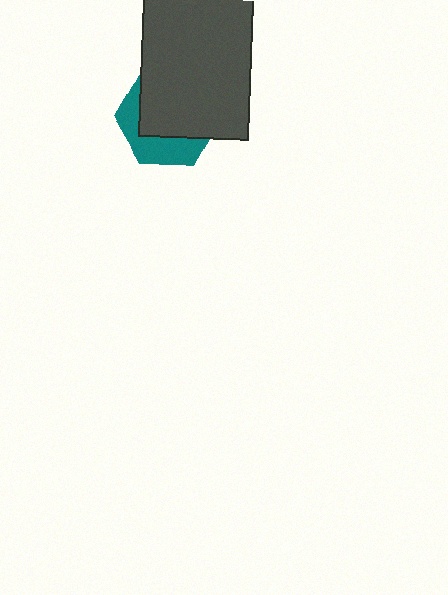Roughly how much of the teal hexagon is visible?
A small part of it is visible (roughly 37%).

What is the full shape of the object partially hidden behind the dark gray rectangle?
The partially hidden object is a teal hexagon.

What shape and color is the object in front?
The object in front is a dark gray rectangle.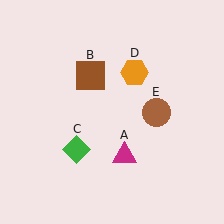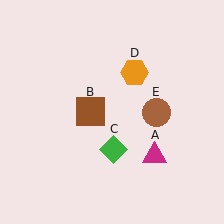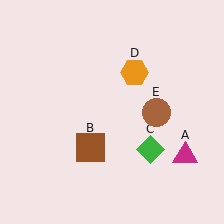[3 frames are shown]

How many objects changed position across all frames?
3 objects changed position: magenta triangle (object A), brown square (object B), green diamond (object C).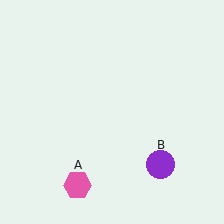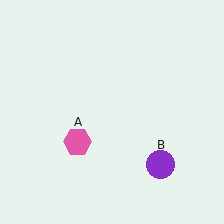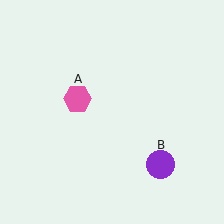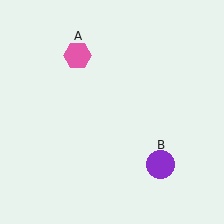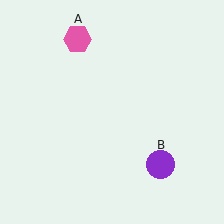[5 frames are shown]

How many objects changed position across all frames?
1 object changed position: pink hexagon (object A).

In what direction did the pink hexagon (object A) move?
The pink hexagon (object A) moved up.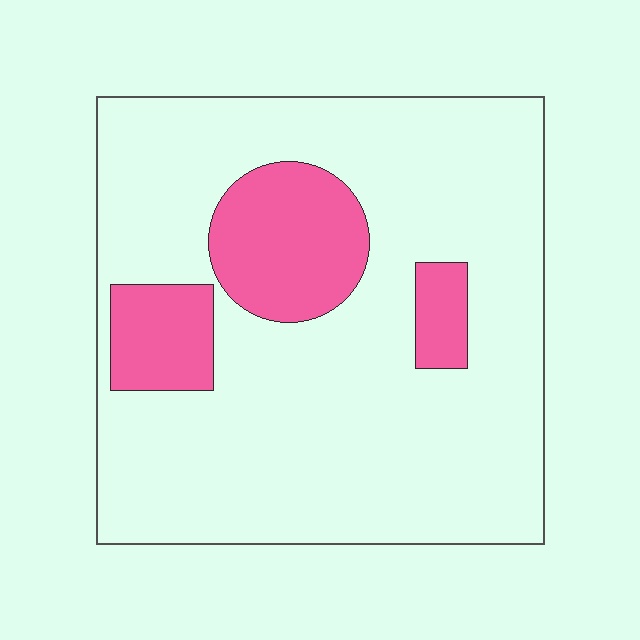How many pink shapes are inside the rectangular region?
3.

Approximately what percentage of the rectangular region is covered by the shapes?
Approximately 20%.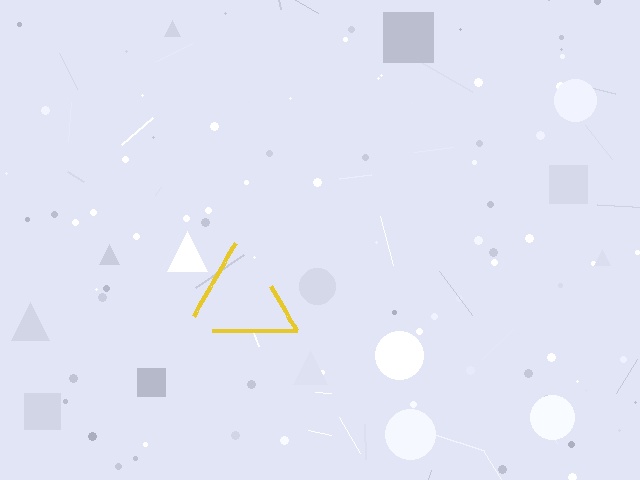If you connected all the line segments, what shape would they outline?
They would outline a triangle.